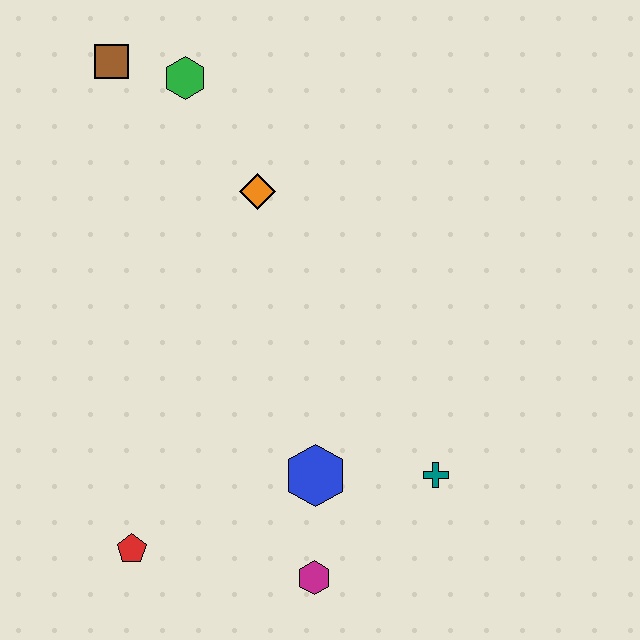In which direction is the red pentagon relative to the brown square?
The red pentagon is below the brown square.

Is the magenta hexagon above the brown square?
No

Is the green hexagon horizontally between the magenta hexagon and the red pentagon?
Yes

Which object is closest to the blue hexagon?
The magenta hexagon is closest to the blue hexagon.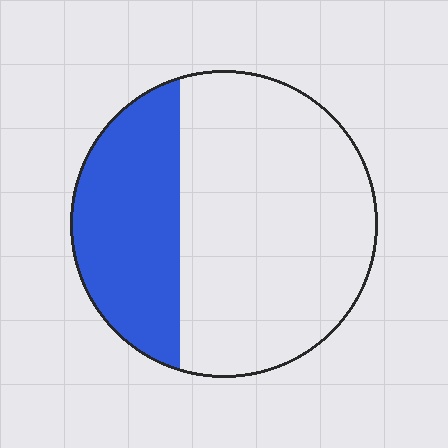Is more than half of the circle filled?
No.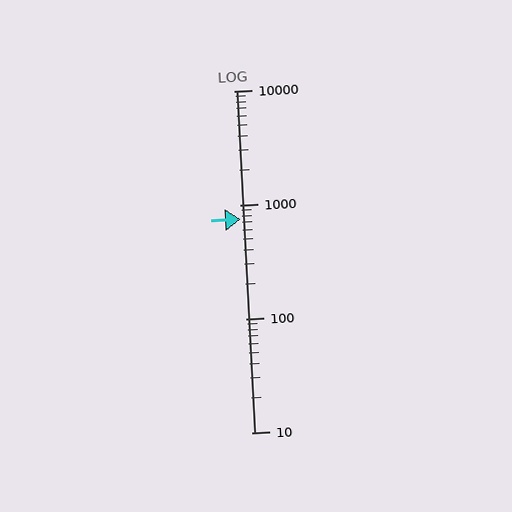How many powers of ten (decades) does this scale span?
The scale spans 3 decades, from 10 to 10000.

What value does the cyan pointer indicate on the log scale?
The pointer indicates approximately 750.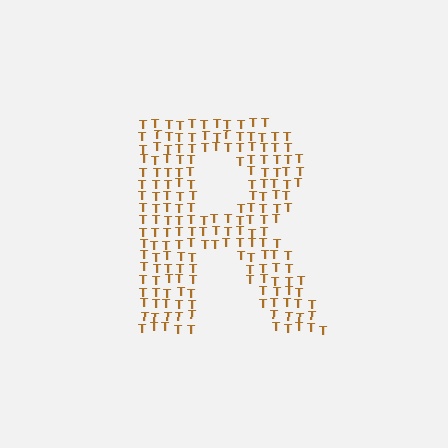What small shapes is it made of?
It is made of small letter T's.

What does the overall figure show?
The overall figure shows the letter R.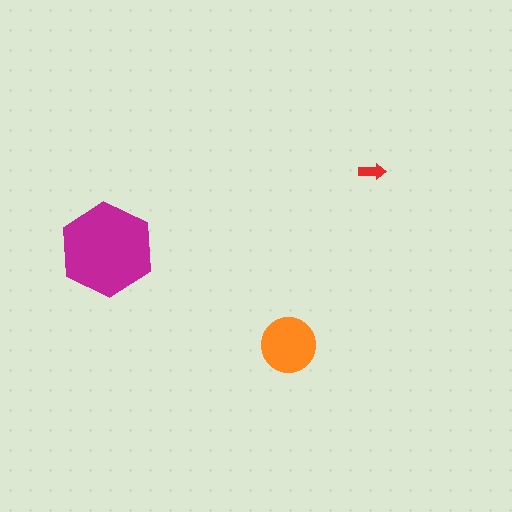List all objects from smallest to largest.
The red arrow, the orange circle, the magenta hexagon.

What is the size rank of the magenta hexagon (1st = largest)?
1st.